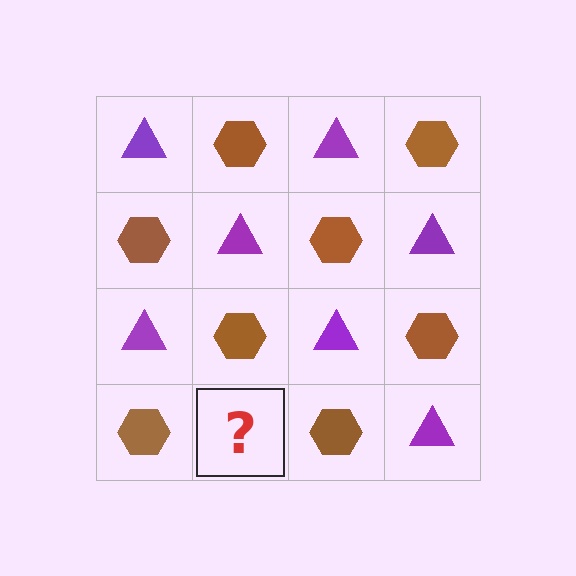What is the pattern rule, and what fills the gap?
The rule is that it alternates purple triangle and brown hexagon in a checkerboard pattern. The gap should be filled with a purple triangle.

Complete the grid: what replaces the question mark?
The question mark should be replaced with a purple triangle.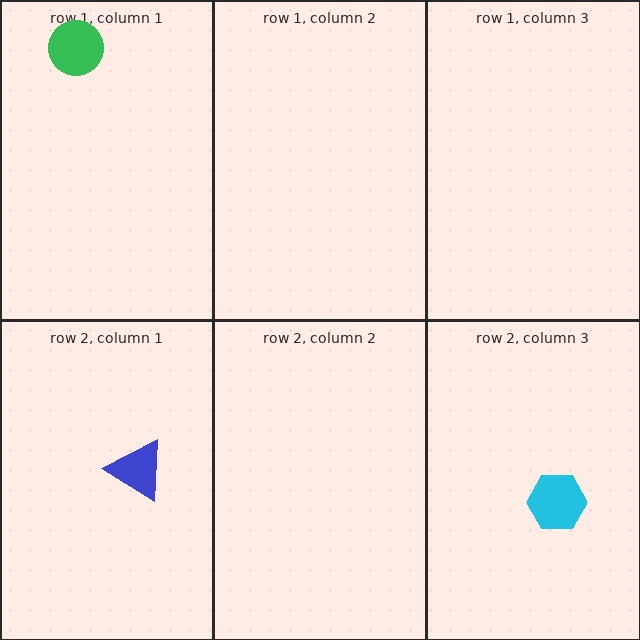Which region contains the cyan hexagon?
The row 2, column 3 region.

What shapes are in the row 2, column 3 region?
The cyan hexagon.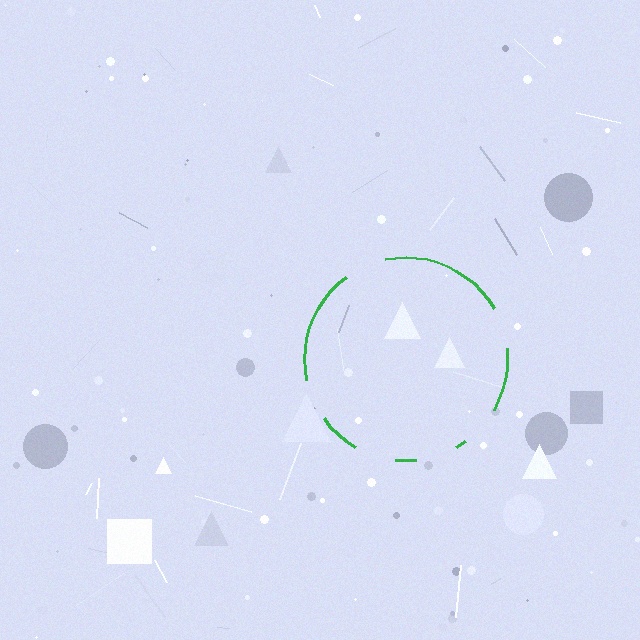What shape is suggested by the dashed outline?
The dashed outline suggests a circle.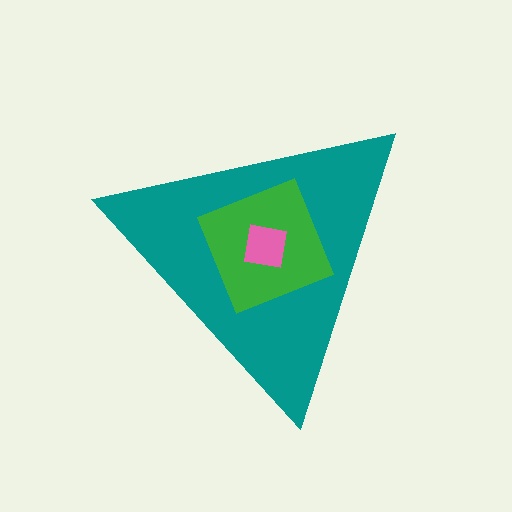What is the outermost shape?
The teal triangle.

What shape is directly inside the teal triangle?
The green diamond.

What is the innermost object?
The pink square.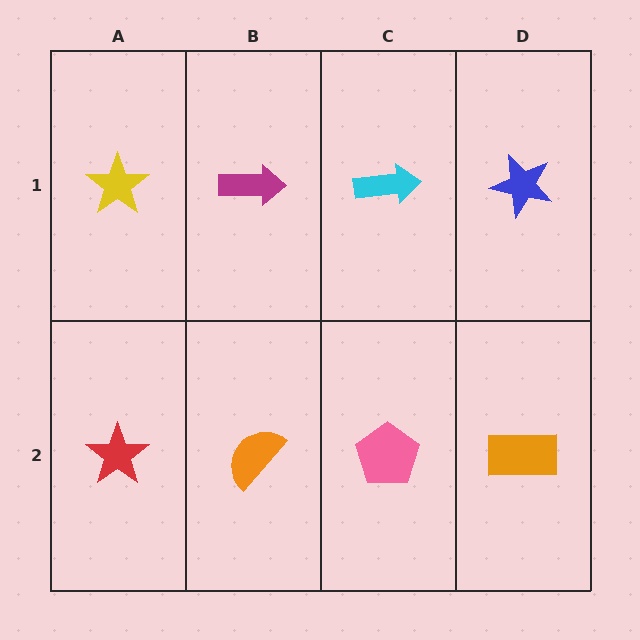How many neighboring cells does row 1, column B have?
3.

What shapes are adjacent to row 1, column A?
A red star (row 2, column A), a magenta arrow (row 1, column B).